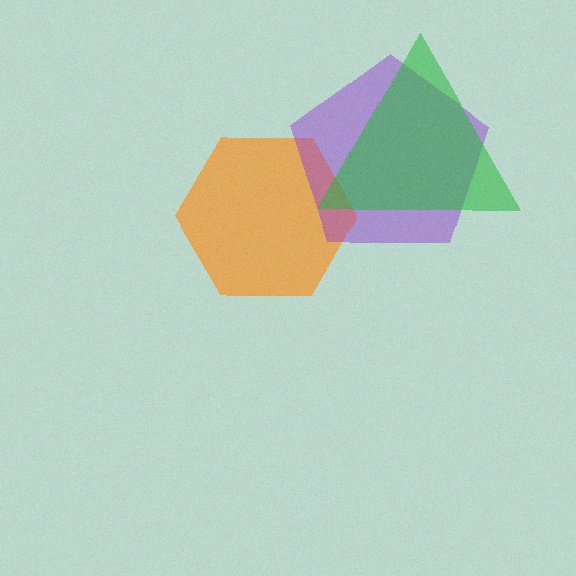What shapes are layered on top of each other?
The layered shapes are: an orange hexagon, a purple pentagon, a green triangle.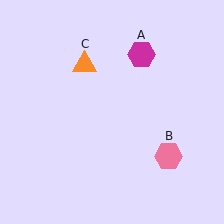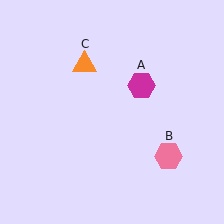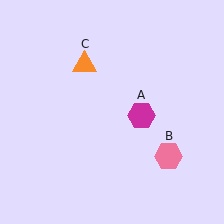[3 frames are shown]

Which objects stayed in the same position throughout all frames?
Pink hexagon (object B) and orange triangle (object C) remained stationary.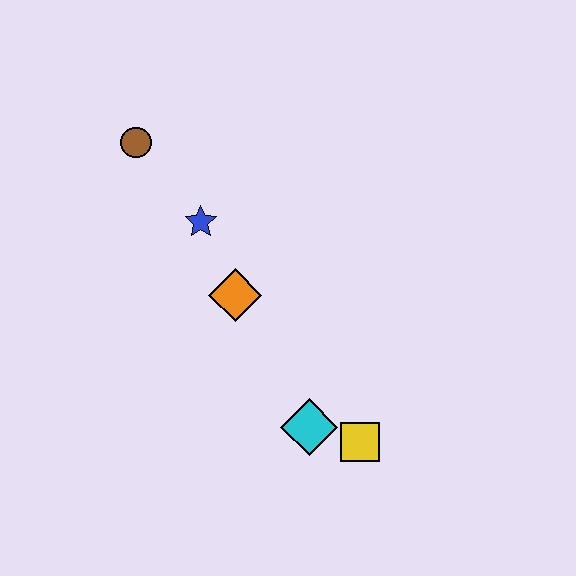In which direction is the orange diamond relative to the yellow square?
The orange diamond is above the yellow square.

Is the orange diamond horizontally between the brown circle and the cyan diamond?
Yes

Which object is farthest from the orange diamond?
The yellow square is farthest from the orange diamond.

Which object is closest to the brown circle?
The blue star is closest to the brown circle.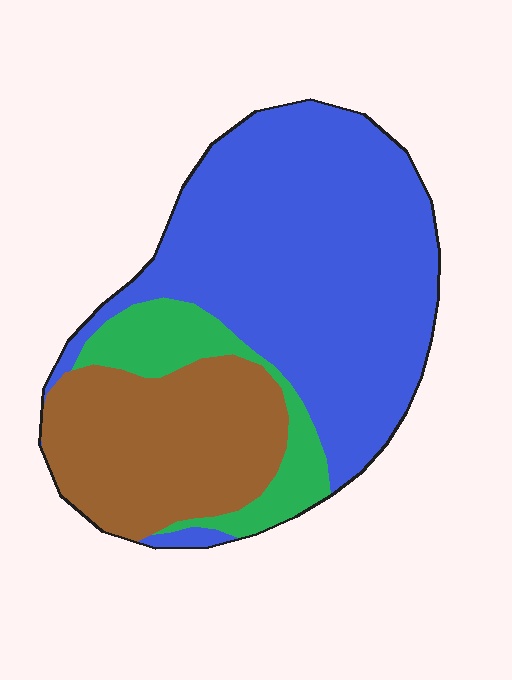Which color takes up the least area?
Green, at roughly 15%.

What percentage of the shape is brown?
Brown takes up between a quarter and a half of the shape.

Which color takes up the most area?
Blue, at roughly 60%.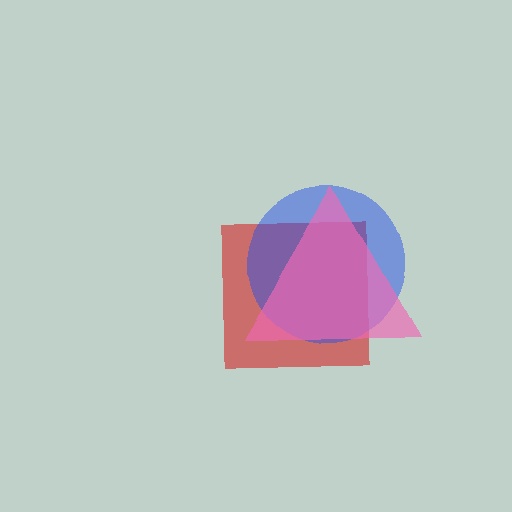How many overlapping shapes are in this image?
There are 3 overlapping shapes in the image.